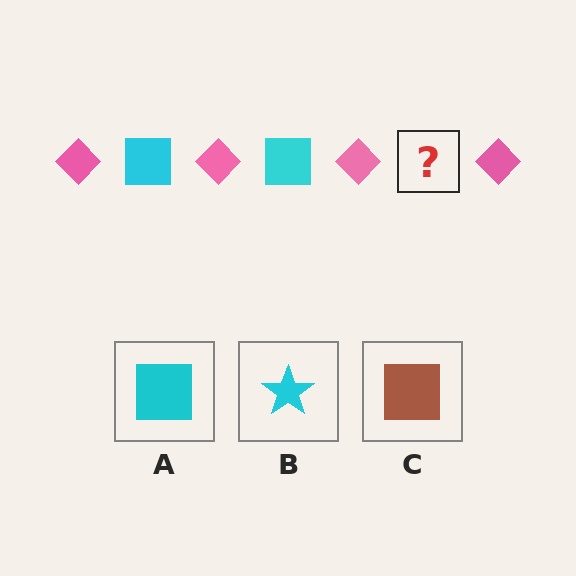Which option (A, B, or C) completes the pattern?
A.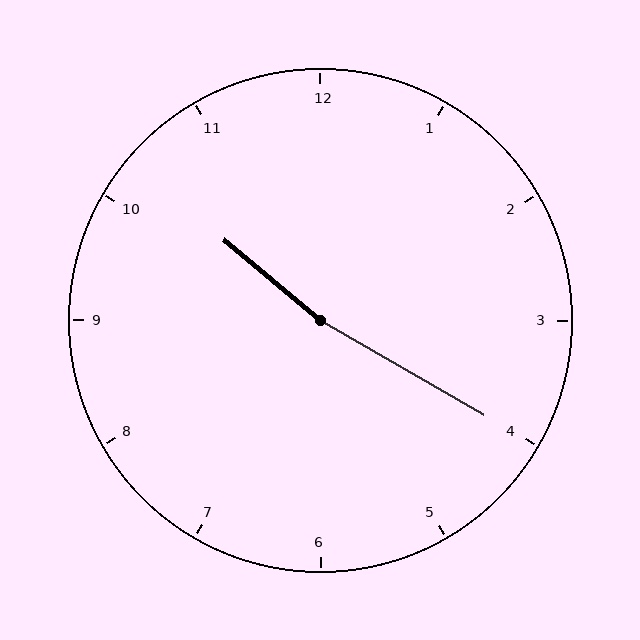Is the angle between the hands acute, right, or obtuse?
It is obtuse.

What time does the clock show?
10:20.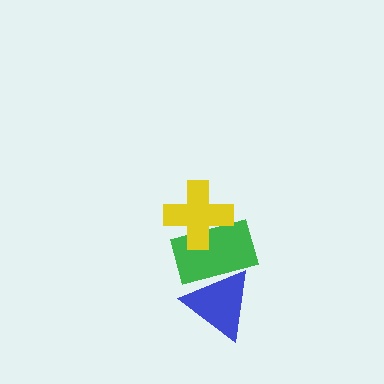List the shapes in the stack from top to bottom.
From top to bottom: the yellow cross, the green rectangle, the blue triangle.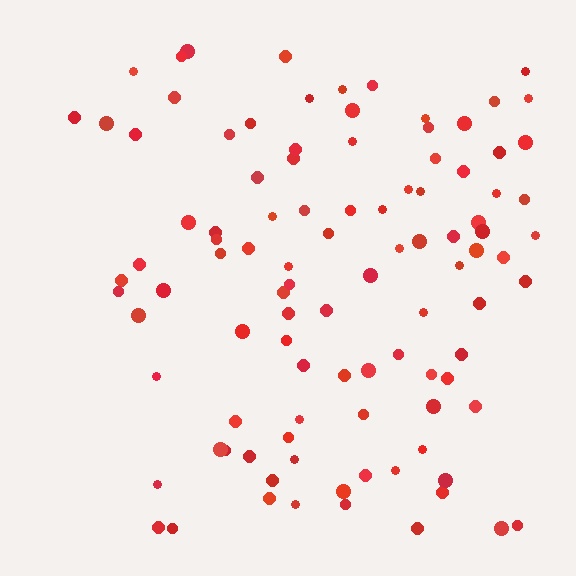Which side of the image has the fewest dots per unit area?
The left.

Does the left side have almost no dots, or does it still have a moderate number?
Still a moderate number, just noticeably fewer than the right.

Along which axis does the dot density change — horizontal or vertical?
Horizontal.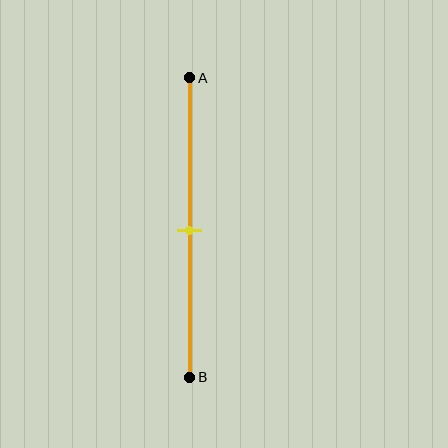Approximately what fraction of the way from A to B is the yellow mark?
The yellow mark is approximately 50% of the way from A to B.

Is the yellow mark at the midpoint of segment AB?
Yes, the mark is approximately at the midpoint.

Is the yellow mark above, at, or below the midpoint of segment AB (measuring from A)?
The yellow mark is approximately at the midpoint of segment AB.